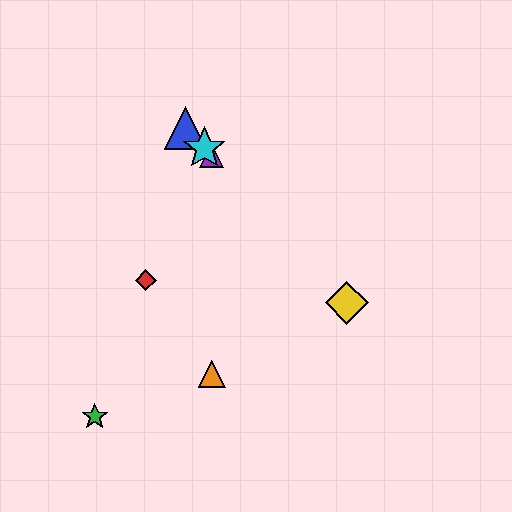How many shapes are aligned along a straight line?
4 shapes (the blue triangle, the yellow diamond, the purple triangle, the cyan star) are aligned along a straight line.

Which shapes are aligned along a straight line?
The blue triangle, the yellow diamond, the purple triangle, the cyan star are aligned along a straight line.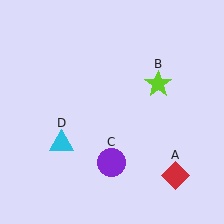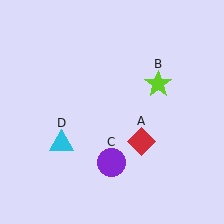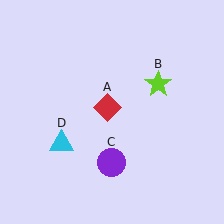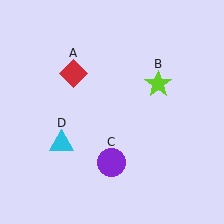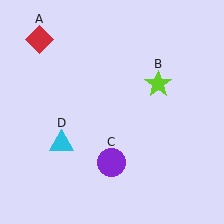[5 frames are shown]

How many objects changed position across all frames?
1 object changed position: red diamond (object A).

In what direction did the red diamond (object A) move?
The red diamond (object A) moved up and to the left.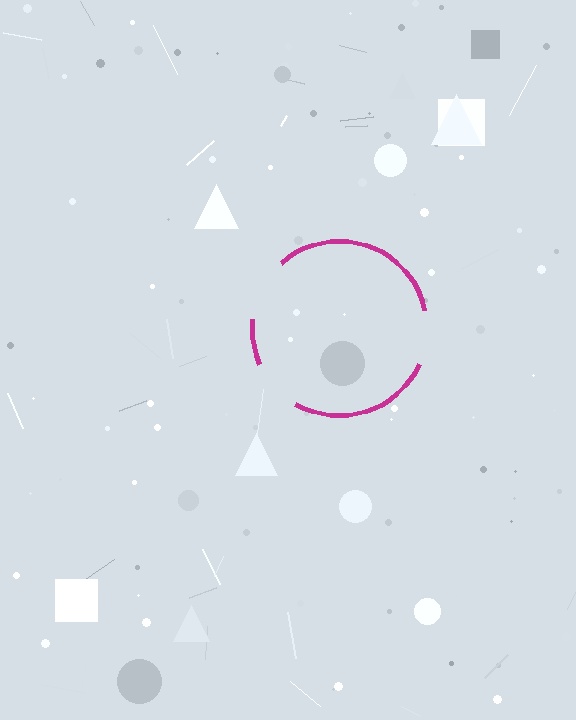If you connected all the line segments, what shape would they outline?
They would outline a circle.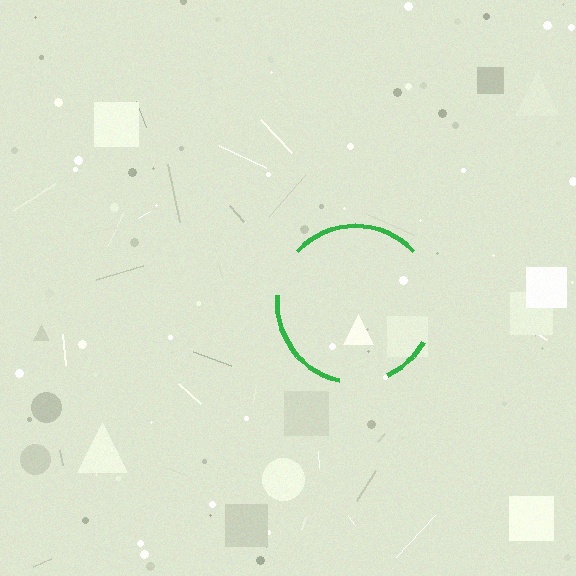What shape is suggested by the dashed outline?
The dashed outline suggests a circle.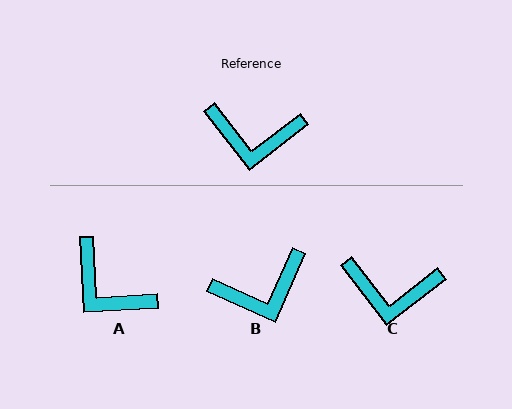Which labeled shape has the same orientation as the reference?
C.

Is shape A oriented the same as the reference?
No, it is off by about 35 degrees.